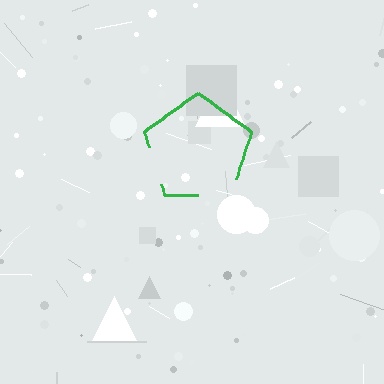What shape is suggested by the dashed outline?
The dashed outline suggests a pentagon.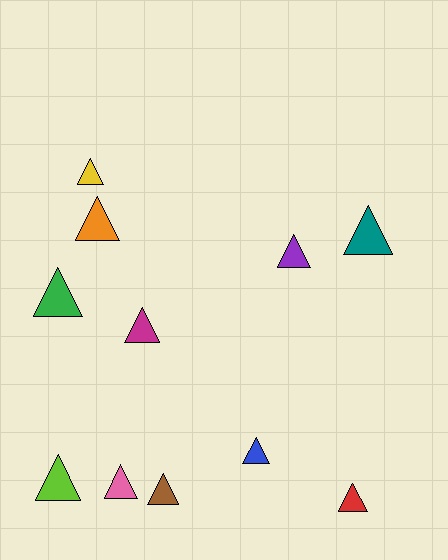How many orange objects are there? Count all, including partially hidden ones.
There is 1 orange object.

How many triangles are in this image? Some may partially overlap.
There are 11 triangles.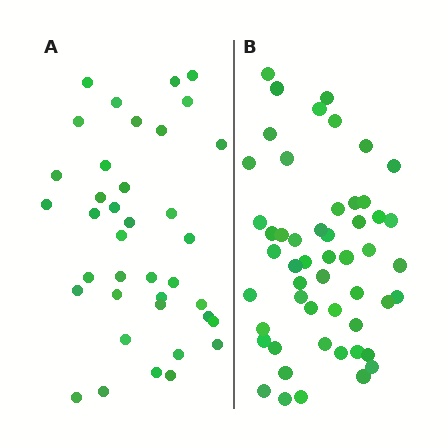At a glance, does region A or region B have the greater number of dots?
Region B (the right region) has more dots.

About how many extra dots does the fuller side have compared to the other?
Region B has approximately 15 more dots than region A.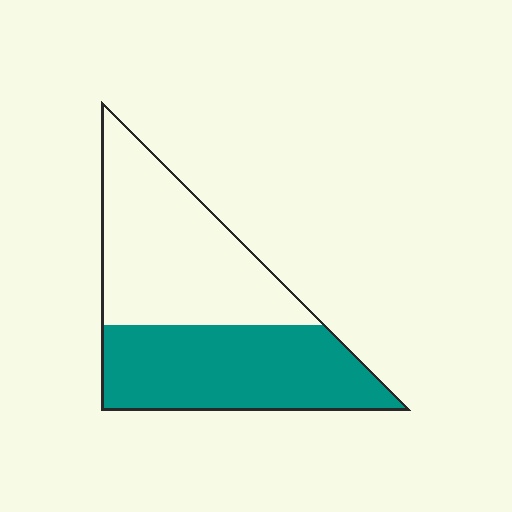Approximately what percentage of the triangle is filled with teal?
Approximately 50%.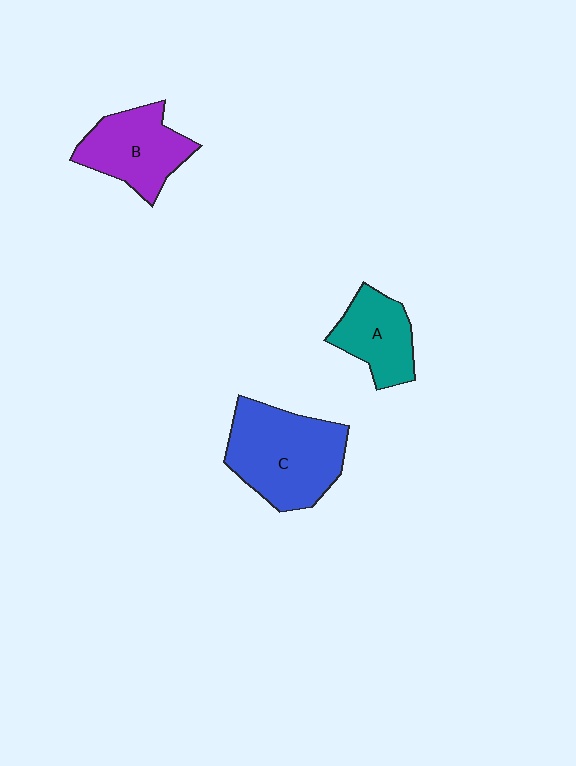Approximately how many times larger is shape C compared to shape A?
Approximately 1.8 times.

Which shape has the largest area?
Shape C (blue).